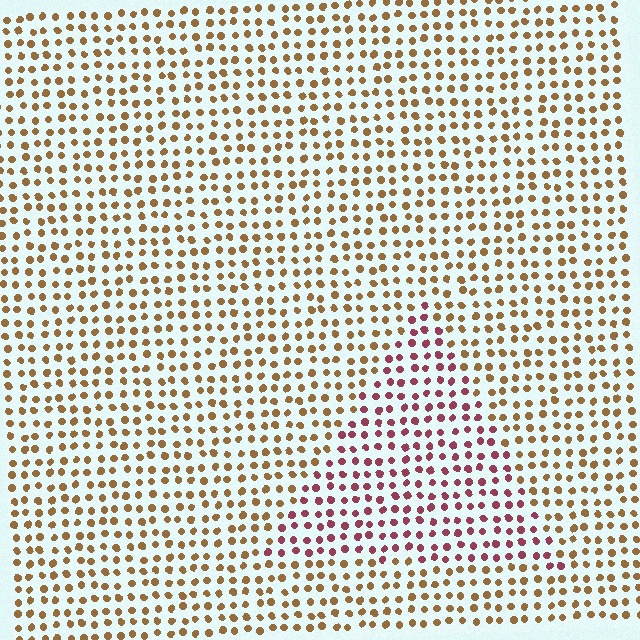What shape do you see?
I see a triangle.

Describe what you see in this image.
The image is filled with small brown elements in a uniform arrangement. A triangle-shaped region is visible where the elements are tinted to a slightly different hue, forming a subtle color boundary.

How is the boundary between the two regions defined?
The boundary is defined purely by a slight shift in hue (about 50 degrees). Spacing, size, and orientation are identical on both sides.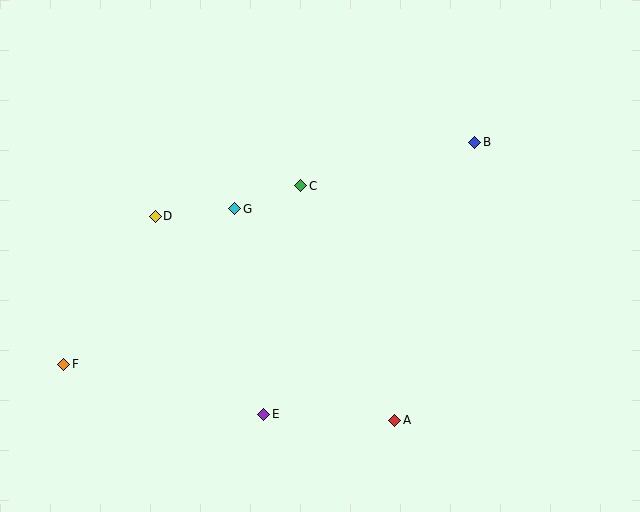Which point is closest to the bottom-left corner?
Point F is closest to the bottom-left corner.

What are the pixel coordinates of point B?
Point B is at (475, 142).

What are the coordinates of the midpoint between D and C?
The midpoint between D and C is at (228, 201).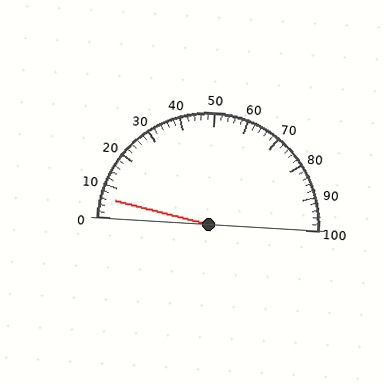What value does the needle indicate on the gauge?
The needle indicates approximately 6.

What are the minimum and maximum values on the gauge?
The gauge ranges from 0 to 100.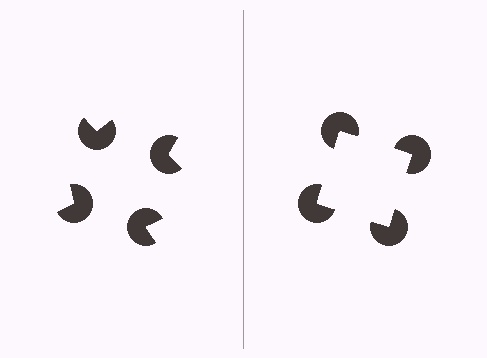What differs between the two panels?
The pac-man discs are positioned identically on both sides; only the wedge orientations differ. On the right they align to a square; on the left they are misaligned.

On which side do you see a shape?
An illusory square appears on the right side. On the left side the wedge cuts are rotated, so no coherent shape forms.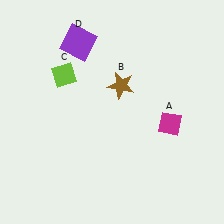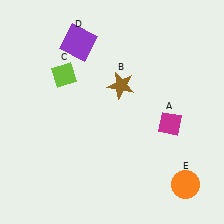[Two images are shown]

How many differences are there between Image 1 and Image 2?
There is 1 difference between the two images.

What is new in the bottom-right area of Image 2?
An orange circle (E) was added in the bottom-right area of Image 2.